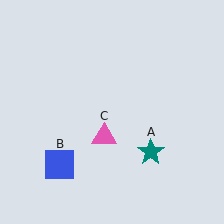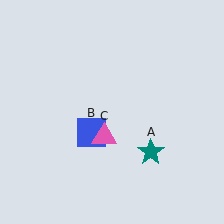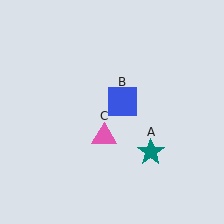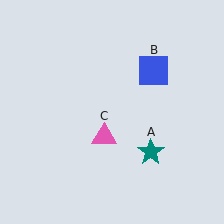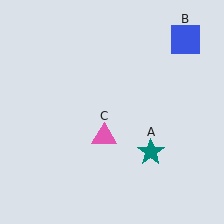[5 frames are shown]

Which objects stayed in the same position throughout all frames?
Teal star (object A) and pink triangle (object C) remained stationary.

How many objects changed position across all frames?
1 object changed position: blue square (object B).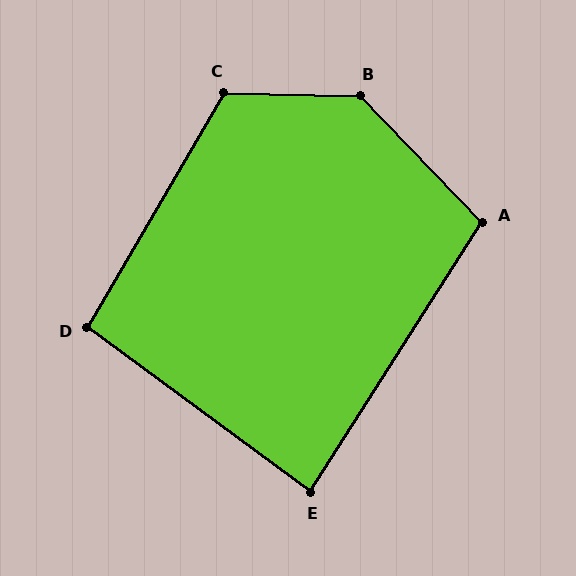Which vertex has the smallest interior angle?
E, at approximately 86 degrees.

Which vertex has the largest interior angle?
B, at approximately 135 degrees.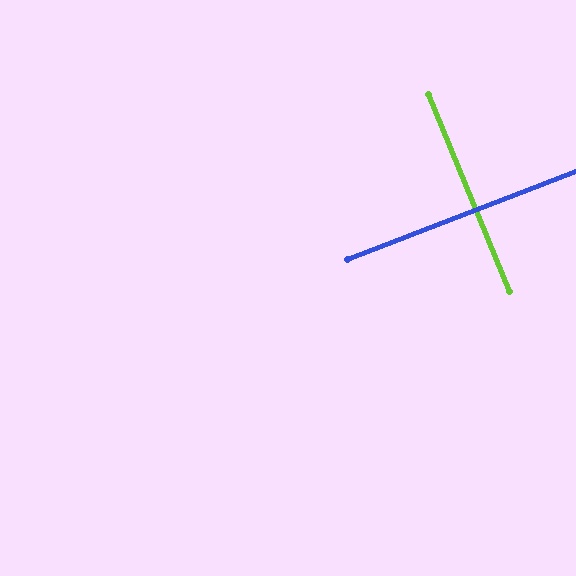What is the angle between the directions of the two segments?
Approximately 89 degrees.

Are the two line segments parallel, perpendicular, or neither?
Perpendicular — they meet at approximately 89°.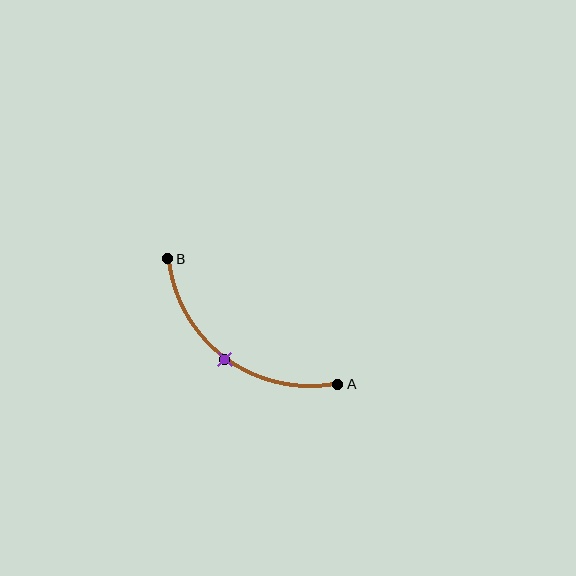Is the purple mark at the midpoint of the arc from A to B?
Yes. The purple mark lies on the arc at equal arc-length from both A and B — it is the arc midpoint.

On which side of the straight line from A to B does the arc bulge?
The arc bulges below and to the left of the straight line connecting A and B.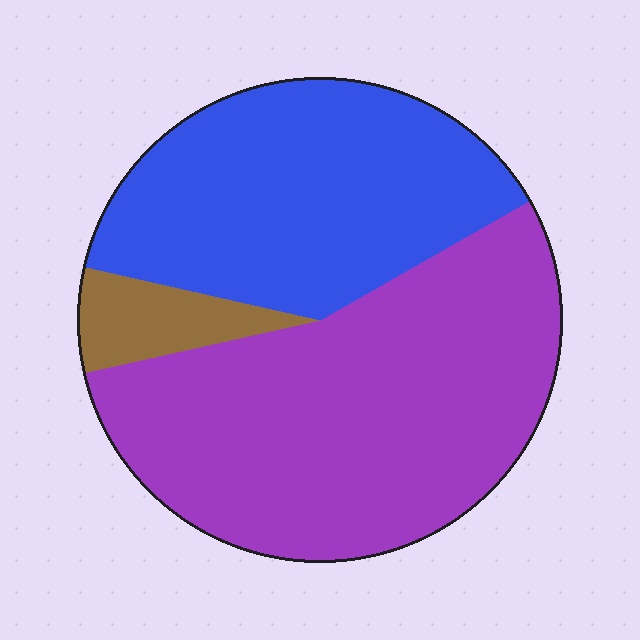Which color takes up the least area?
Brown, at roughly 5%.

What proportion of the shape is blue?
Blue covers around 40% of the shape.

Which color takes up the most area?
Purple, at roughly 55%.